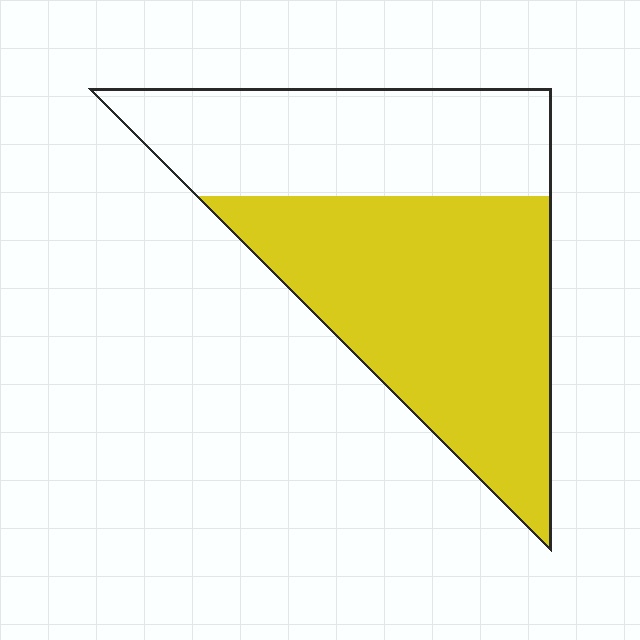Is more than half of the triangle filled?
Yes.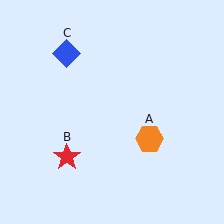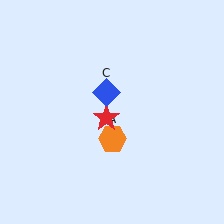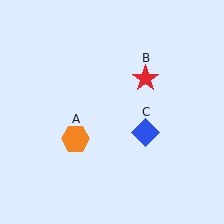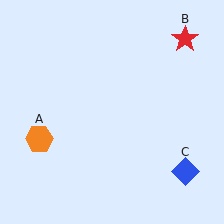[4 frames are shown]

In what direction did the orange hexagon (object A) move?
The orange hexagon (object A) moved left.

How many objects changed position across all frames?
3 objects changed position: orange hexagon (object A), red star (object B), blue diamond (object C).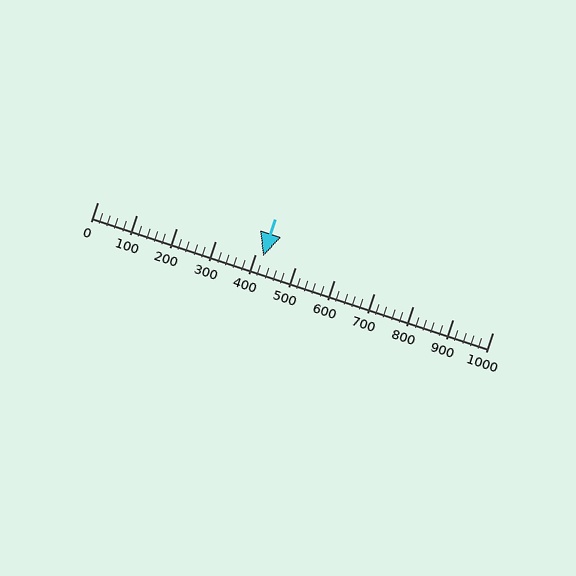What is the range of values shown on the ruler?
The ruler shows values from 0 to 1000.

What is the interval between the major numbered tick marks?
The major tick marks are spaced 100 units apart.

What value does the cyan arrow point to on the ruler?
The cyan arrow points to approximately 420.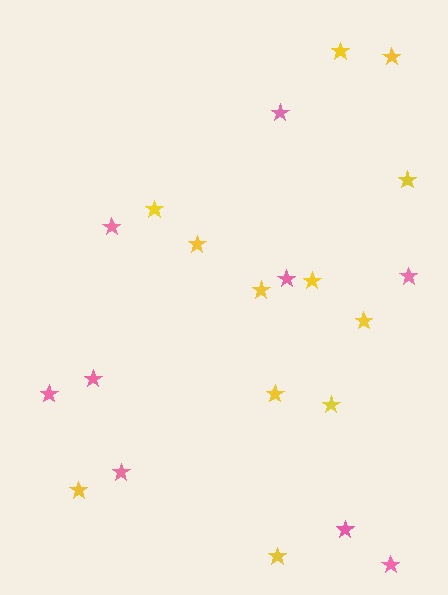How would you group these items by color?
There are 2 groups: one group of pink stars (9) and one group of yellow stars (12).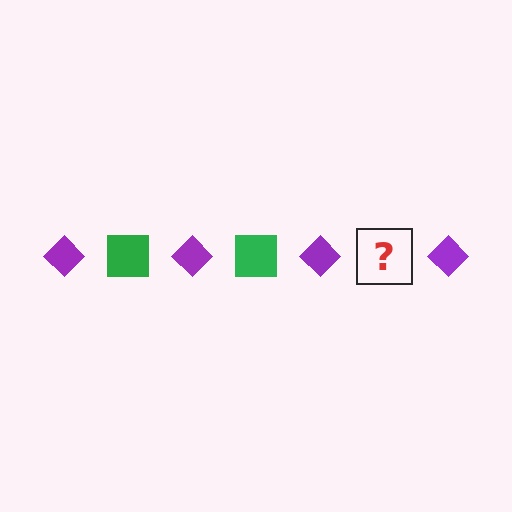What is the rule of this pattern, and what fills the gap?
The rule is that the pattern alternates between purple diamond and green square. The gap should be filled with a green square.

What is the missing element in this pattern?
The missing element is a green square.